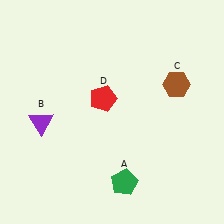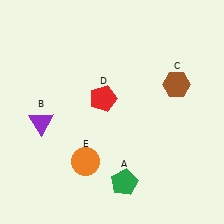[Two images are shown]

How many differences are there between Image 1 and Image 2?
There is 1 difference between the two images.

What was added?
An orange circle (E) was added in Image 2.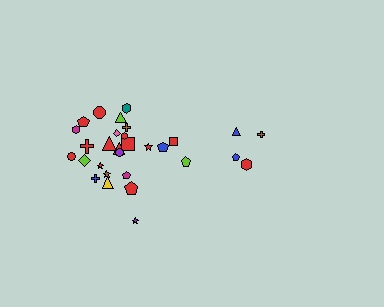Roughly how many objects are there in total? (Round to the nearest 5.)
Roughly 30 objects in total.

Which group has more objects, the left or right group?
The left group.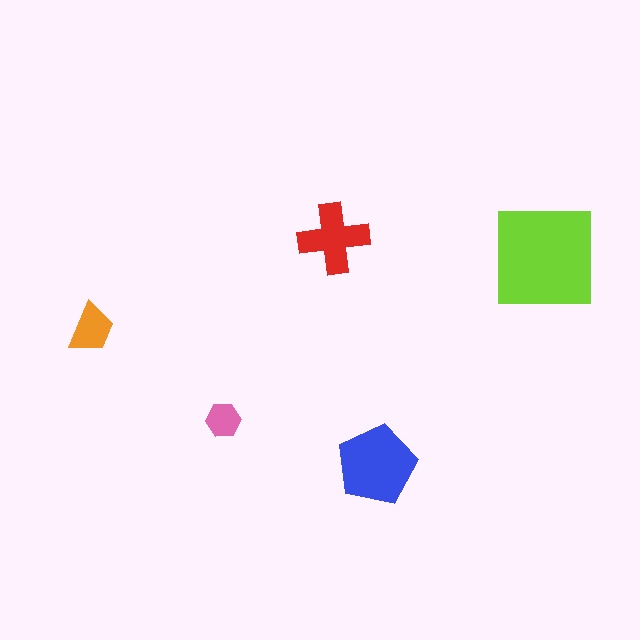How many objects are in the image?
There are 5 objects in the image.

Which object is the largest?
The lime square.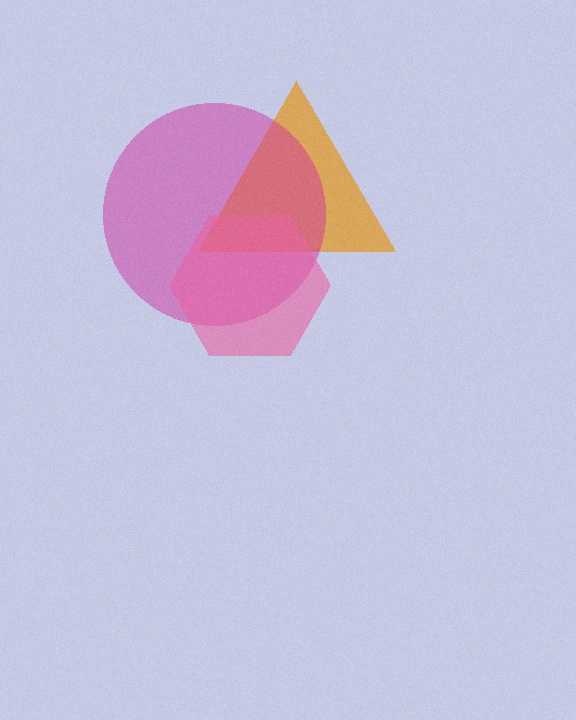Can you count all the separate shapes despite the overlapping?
Yes, there are 3 separate shapes.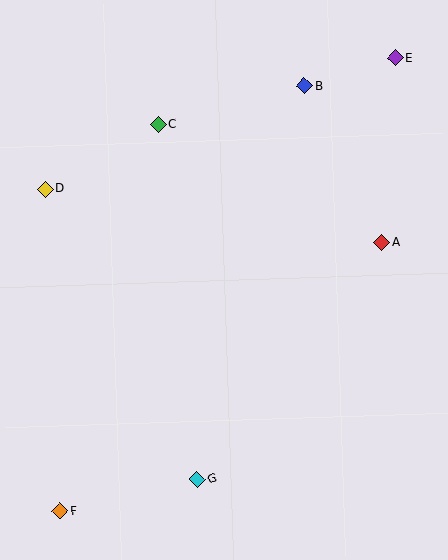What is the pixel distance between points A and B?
The distance between A and B is 175 pixels.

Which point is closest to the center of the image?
Point A at (382, 242) is closest to the center.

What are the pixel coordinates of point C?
Point C is at (158, 124).